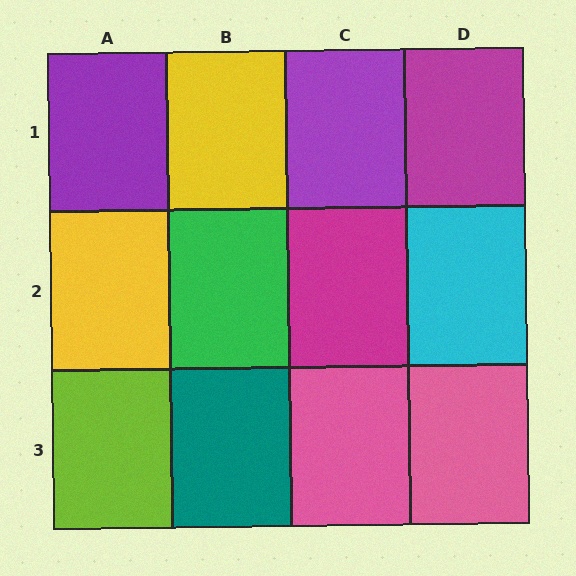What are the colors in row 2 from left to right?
Yellow, green, magenta, cyan.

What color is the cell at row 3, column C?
Pink.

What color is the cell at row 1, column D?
Magenta.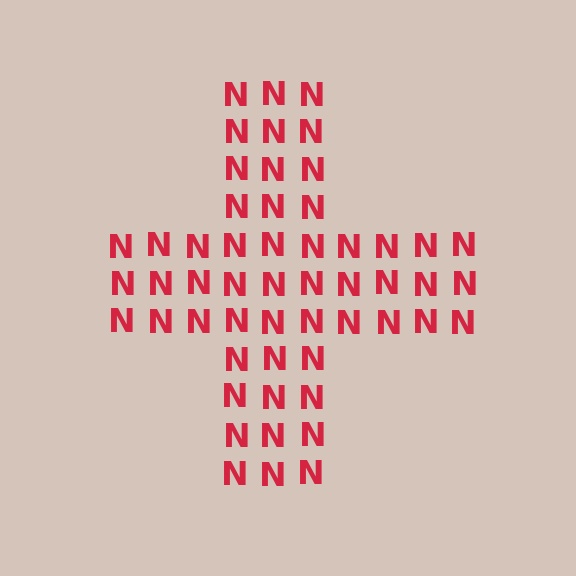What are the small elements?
The small elements are letter N's.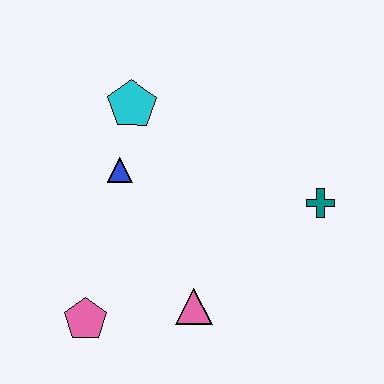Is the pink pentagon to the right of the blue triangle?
No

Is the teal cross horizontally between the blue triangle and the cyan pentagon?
No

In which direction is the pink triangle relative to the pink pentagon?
The pink triangle is to the right of the pink pentagon.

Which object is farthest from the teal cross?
The pink pentagon is farthest from the teal cross.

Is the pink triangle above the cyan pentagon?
No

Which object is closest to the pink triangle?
The pink pentagon is closest to the pink triangle.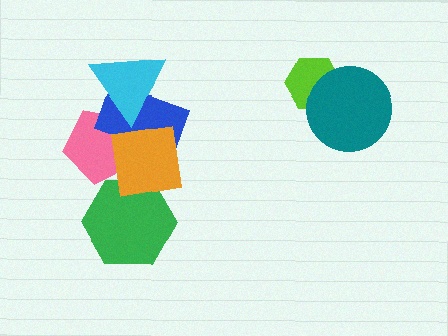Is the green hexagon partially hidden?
Yes, it is partially covered by another shape.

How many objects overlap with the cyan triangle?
2 objects overlap with the cyan triangle.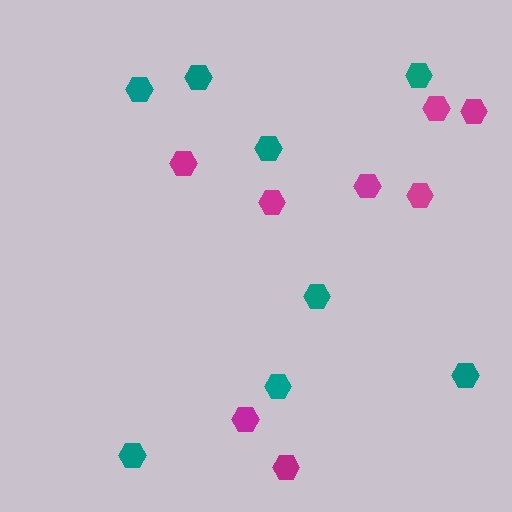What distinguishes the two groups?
There are 2 groups: one group of teal hexagons (8) and one group of magenta hexagons (8).